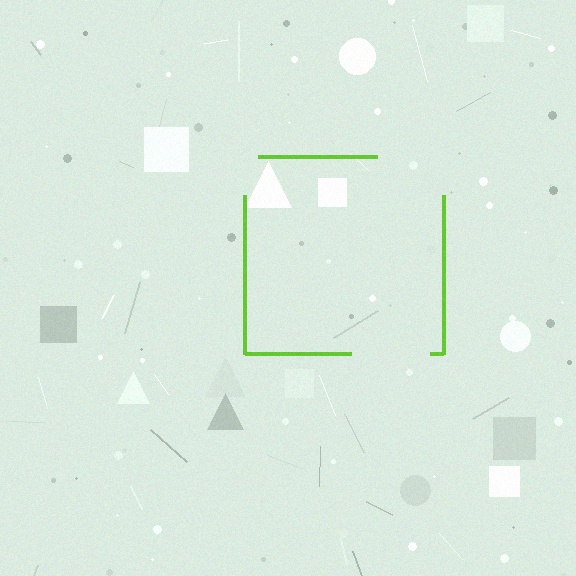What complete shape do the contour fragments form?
The contour fragments form a square.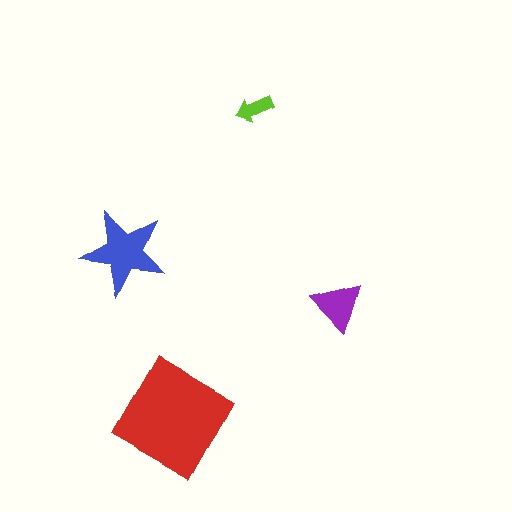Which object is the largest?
The red square.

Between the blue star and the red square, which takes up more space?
The red square.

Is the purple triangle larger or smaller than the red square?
Smaller.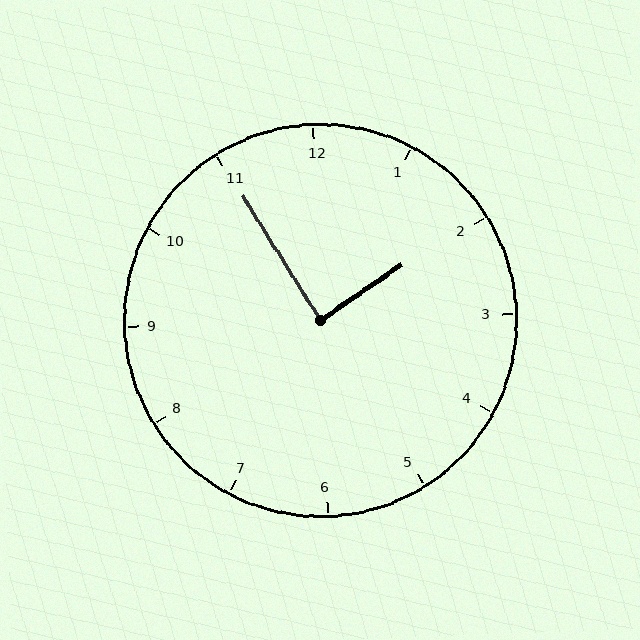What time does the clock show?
1:55.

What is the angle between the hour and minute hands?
Approximately 88 degrees.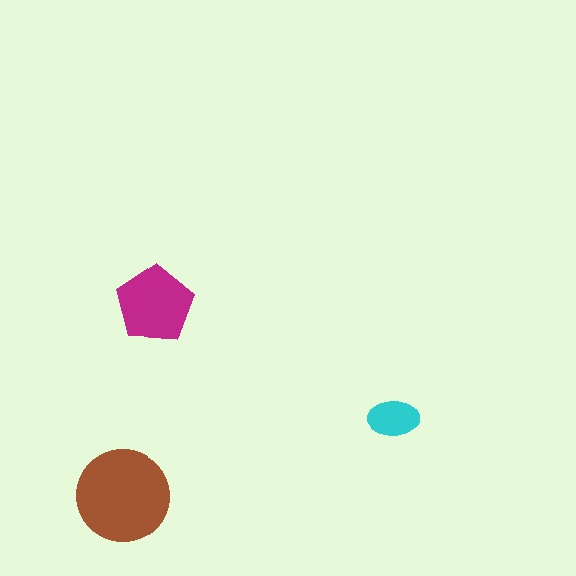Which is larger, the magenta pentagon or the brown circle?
The brown circle.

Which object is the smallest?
The cyan ellipse.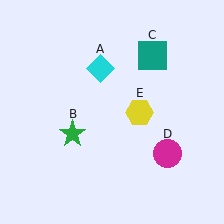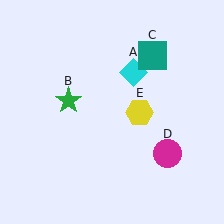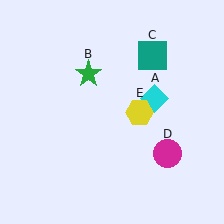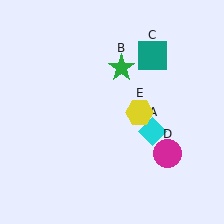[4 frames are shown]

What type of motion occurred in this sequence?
The cyan diamond (object A), green star (object B) rotated clockwise around the center of the scene.